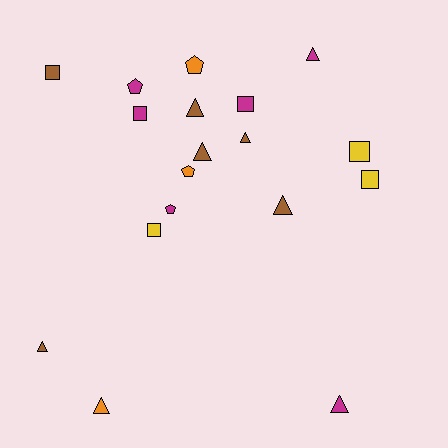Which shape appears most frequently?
Triangle, with 8 objects.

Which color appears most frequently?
Magenta, with 6 objects.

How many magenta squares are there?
There are 2 magenta squares.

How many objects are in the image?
There are 18 objects.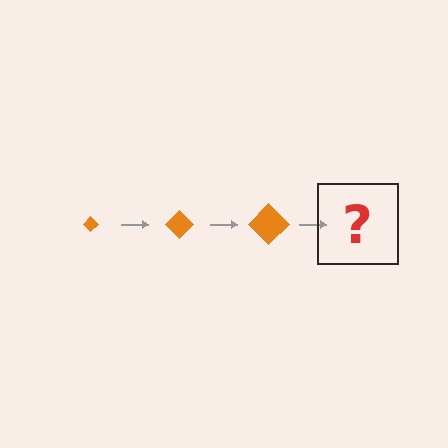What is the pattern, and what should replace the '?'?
The pattern is that the diamond gets progressively larger each step. The '?' should be an orange diamond, larger than the previous one.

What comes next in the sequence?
The next element should be an orange diamond, larger than the previous one.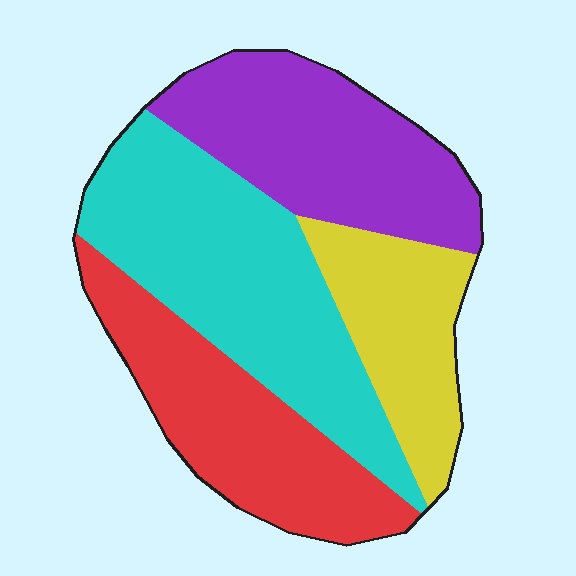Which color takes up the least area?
Yellow, at roughly 15%.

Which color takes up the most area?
Cyan, at roughly 35%.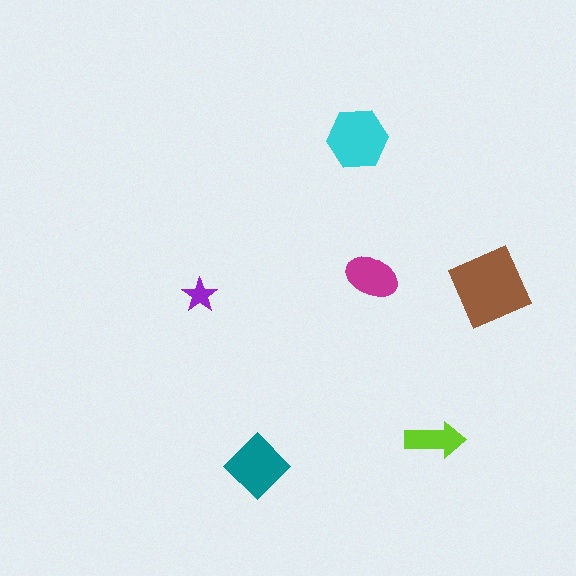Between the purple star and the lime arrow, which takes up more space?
The lime arrow.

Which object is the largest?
The brown square.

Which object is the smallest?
The purple star.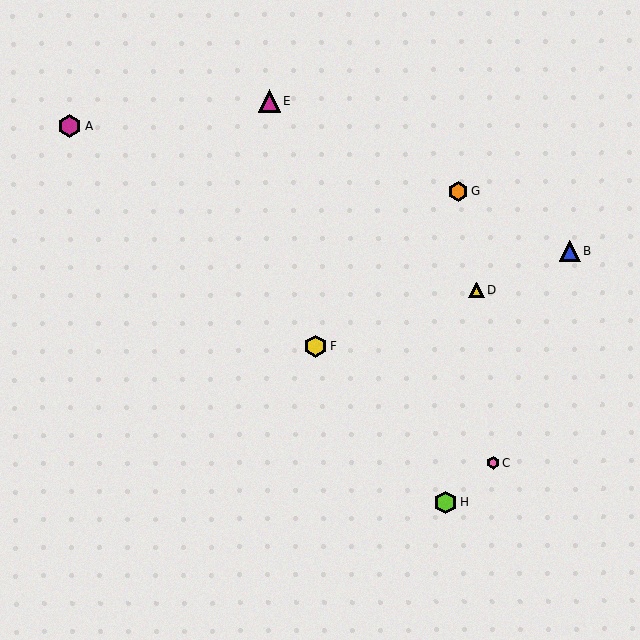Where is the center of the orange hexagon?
The center of the orange hexagon is at (458, 192).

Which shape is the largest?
The magenta hexagon (labeled A) is the largest.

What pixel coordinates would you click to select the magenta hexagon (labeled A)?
Click at (70, 126) to select the magenta hexagon A.